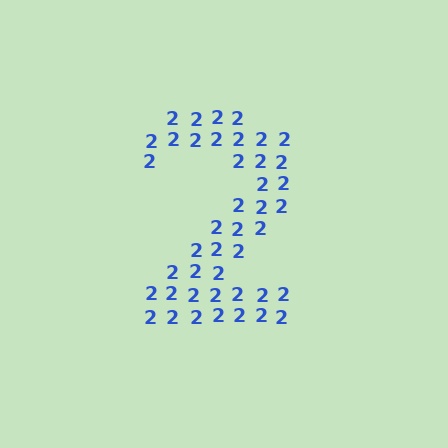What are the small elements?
The small elements are digit 2's.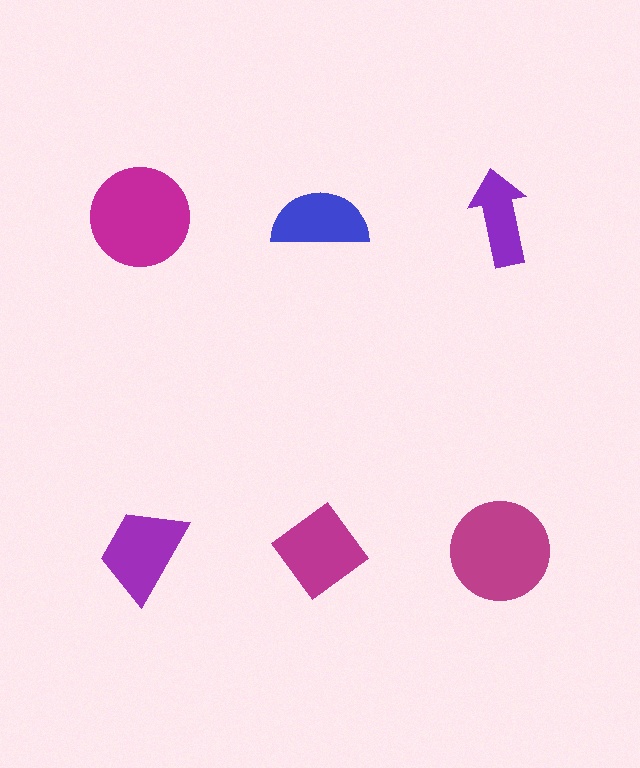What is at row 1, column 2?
A blue semicircle.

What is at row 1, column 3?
A purple arrow.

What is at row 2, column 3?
A magenta circle.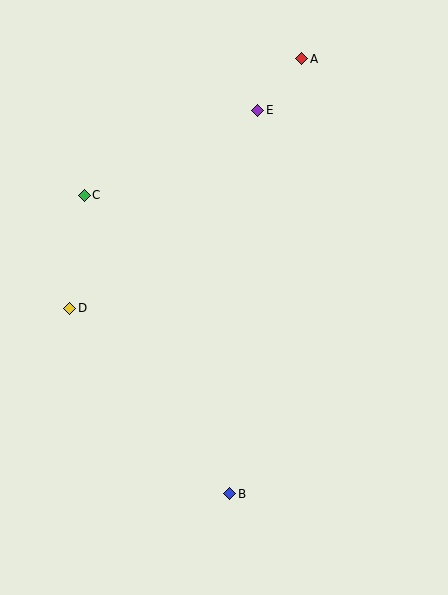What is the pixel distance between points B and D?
The distance between B and D is 245 pixels.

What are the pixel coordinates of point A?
Point A is at (302, 59).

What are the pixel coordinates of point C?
Point C is at (84, 195).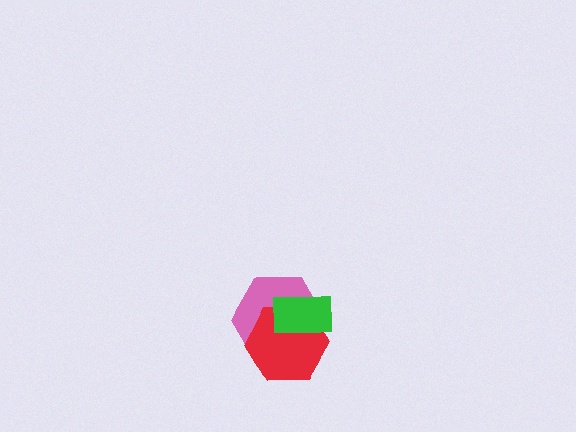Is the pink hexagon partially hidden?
Yes, it is partially covered by another shape.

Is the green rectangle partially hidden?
No, no other shape covers it.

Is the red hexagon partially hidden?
Yes, it is partially covered by another shape.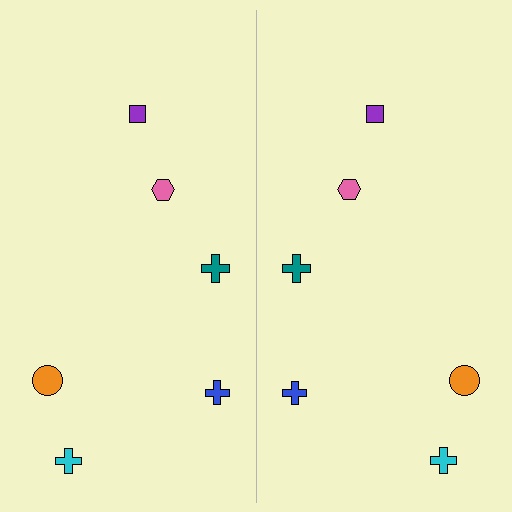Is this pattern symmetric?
Yes, this pattern has bilateral (reflection) symmetry.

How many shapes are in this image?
There are 12 shapes in this image.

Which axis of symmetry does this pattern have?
The pattern has a vertical axis of symmetry running through the center of the image.